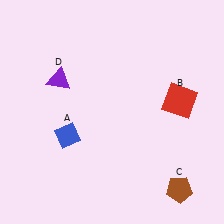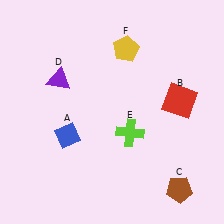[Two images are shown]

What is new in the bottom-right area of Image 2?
A lime cross (E) was added in the bottom-right area of Image 2.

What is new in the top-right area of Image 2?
A yellow pentagon (F) was added in the top-right area of Image 2.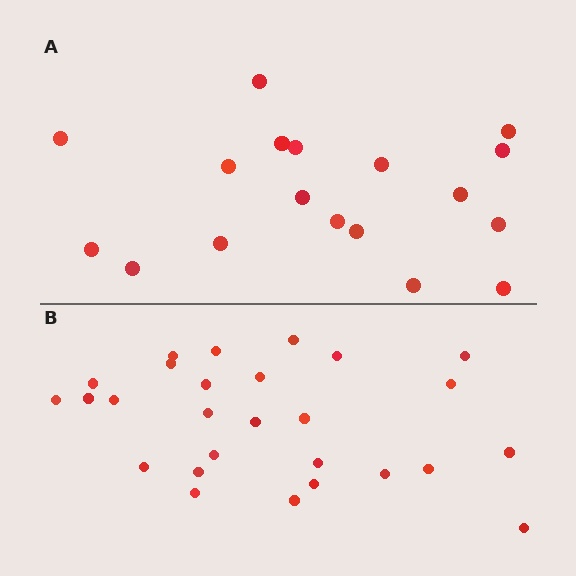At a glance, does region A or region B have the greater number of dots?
Region B (the bottom region) has more dots.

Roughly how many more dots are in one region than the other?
Region B has roughly 8 or so more dots than region A.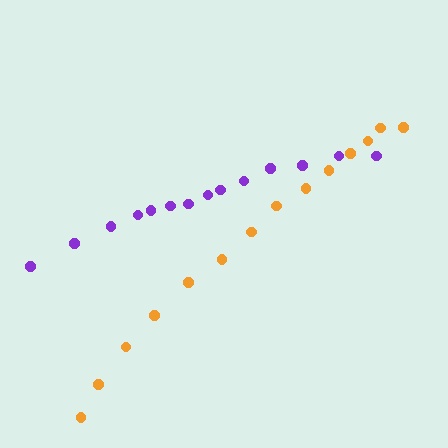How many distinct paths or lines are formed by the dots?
There are 2 distinct paths.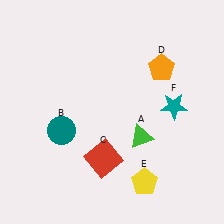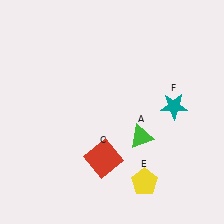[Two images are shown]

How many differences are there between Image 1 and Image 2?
There are 2 differences between the two images.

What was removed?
The teal circle (B), the orange pentagon (D) were removed in Image 2.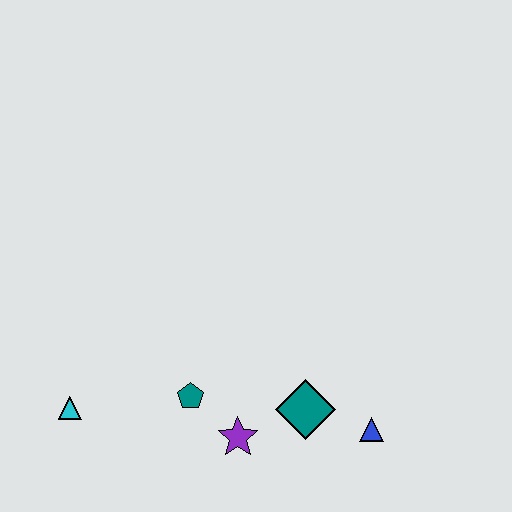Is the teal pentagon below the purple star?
No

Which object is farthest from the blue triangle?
The cyan triangle is farthest from the blue triangle.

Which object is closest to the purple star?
The teal pentagon is closest to the purple star.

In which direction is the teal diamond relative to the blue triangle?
The teal diamond is to the left of the blue triangle.